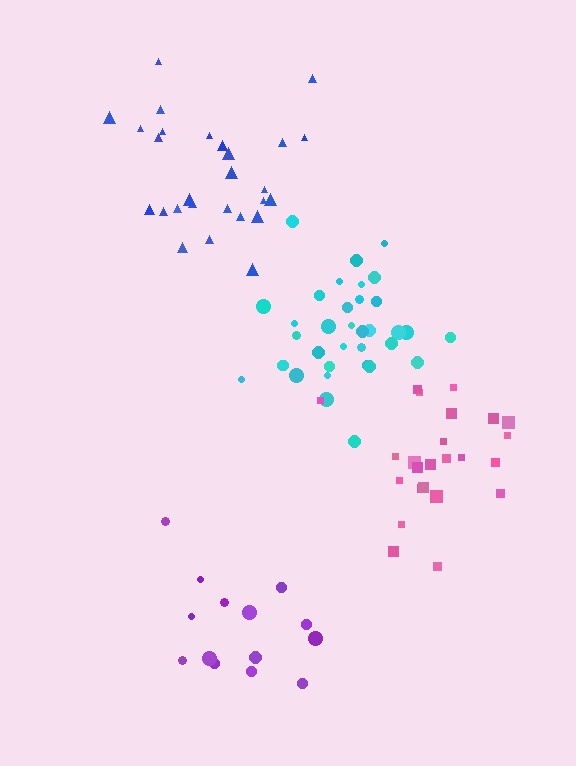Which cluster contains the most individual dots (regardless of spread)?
Cyan (35).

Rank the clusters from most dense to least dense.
cyan, purple, pink, blue.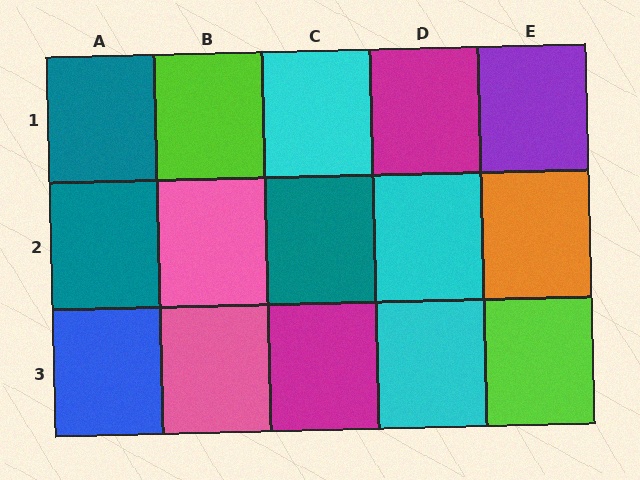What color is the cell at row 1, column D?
Magenta.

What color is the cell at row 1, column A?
Teal.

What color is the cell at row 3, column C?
Magenta.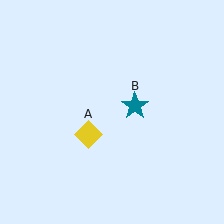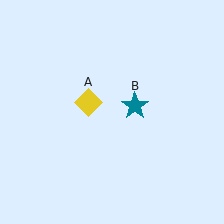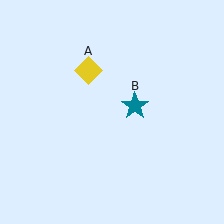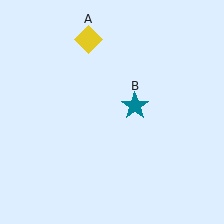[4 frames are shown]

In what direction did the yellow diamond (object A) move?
The yellow diamond (object A) moved up.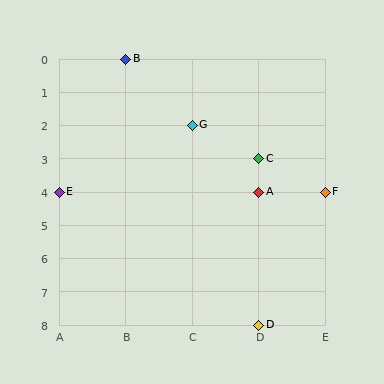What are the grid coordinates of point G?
Point G is at grid coordinates (C, 2).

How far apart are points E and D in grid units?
Points E and D are 3 columns and 4 rows apart (about 5.0 grid units diagonally).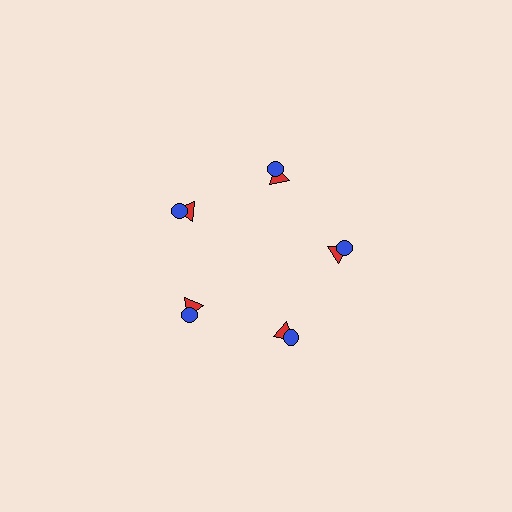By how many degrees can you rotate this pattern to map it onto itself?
The pattern maps onto itself every 72 degrees of rotation.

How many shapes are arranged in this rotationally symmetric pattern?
There are 10 shapes, arranged in 5 groups of 2.